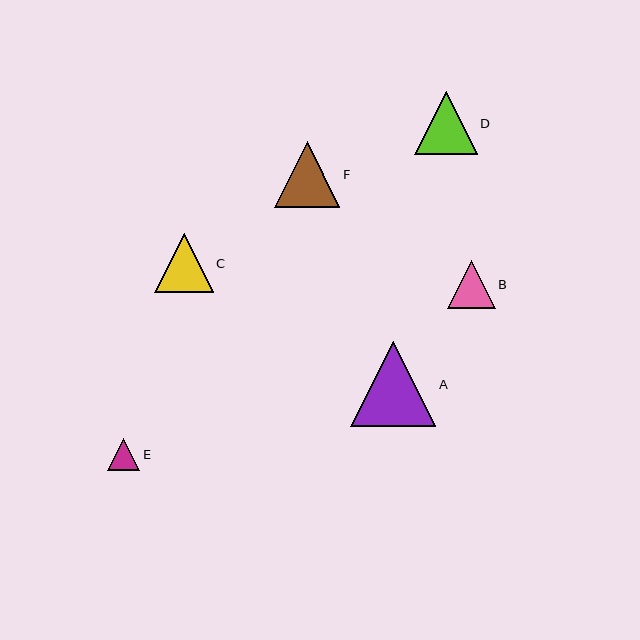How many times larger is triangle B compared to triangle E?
Triangle B is approximately 1.5 times the size of triangle E.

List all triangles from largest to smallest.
From largest to smallest: A, F, D, C, B, E.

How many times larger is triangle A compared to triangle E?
Triangle A is approximately 2.6 times the size of triangle E.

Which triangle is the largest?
Triangle A is the largest with a size of approximately 86 pixels.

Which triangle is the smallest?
Triangle E is the smallest with a size of approximately 33 pixels.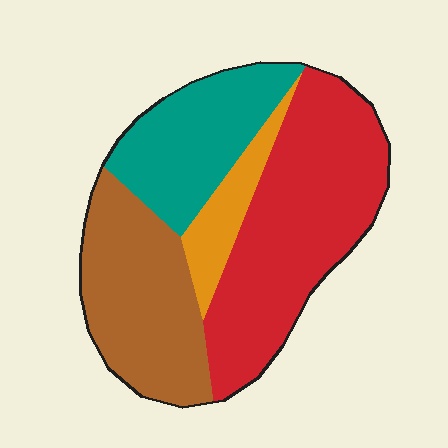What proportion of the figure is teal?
Teal covers around 20% of the figure.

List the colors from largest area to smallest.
From largest to smallest: red, brown, teal, orange.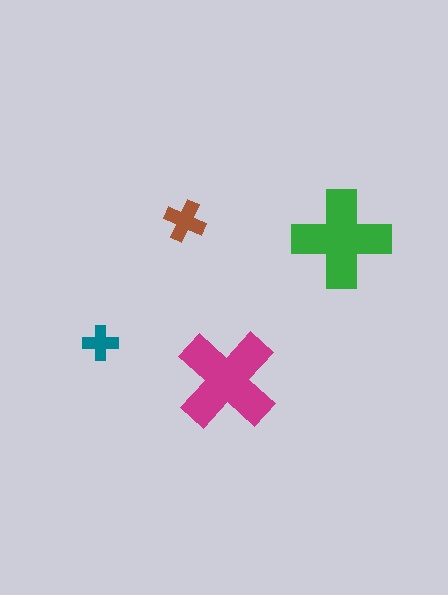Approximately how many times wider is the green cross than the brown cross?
About 2.5 times wider.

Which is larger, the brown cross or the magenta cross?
The magenta one.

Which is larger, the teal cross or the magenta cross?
The magenta one.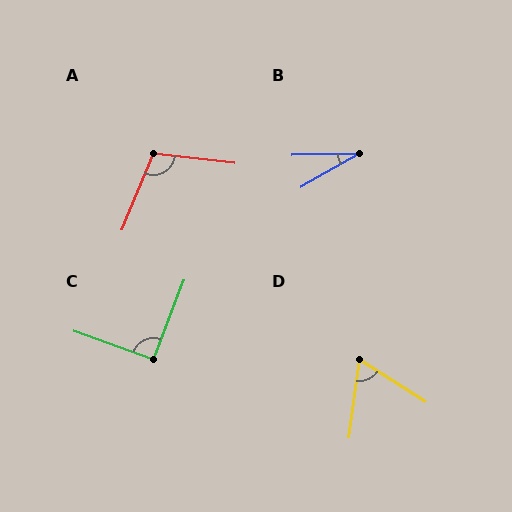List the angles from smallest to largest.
B (29°), D (65°), C (92°), A (106°).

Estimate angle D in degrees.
Approximately 65 degrees.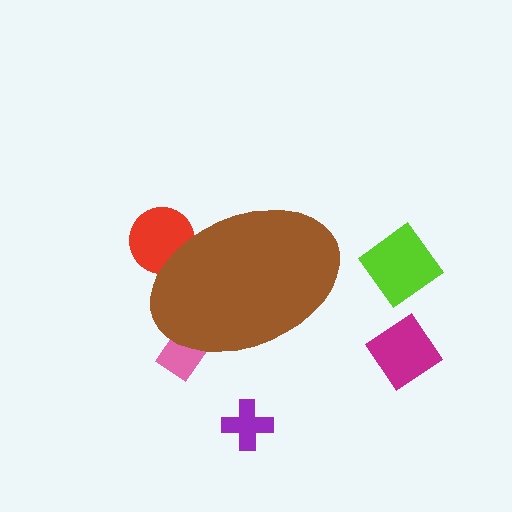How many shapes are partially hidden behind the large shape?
2 shapes are partially hidden.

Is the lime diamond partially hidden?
No, the lime diamond is fully visible.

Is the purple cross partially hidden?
No, the purple cross is fully visible.